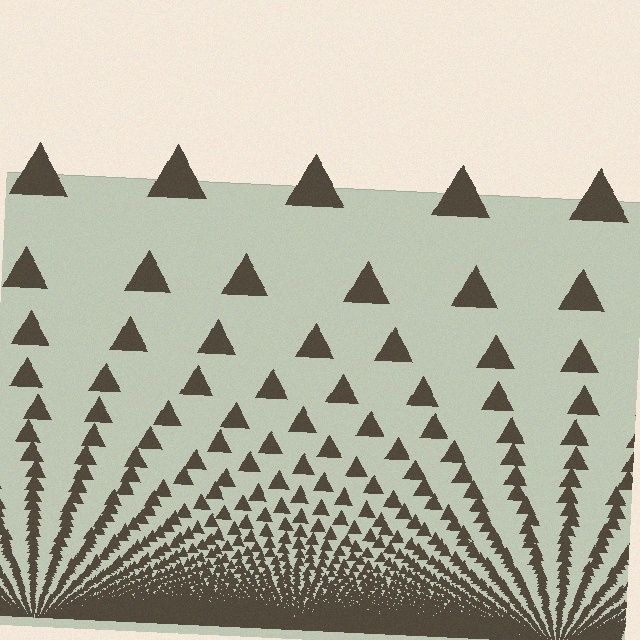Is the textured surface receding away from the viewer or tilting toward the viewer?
The surface appears to tilt toward the viewer. Texture elements get larger and sparser toward the top.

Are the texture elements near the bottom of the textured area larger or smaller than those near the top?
Smaller. The gradient is inverted — elements near the bottom are smaller and denser.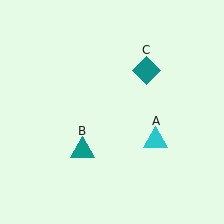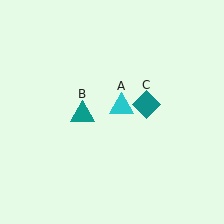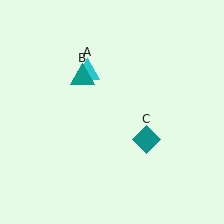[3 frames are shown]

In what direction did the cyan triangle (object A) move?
The cyan triangle (object A) moved up and to the left.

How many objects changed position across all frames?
3 objects changed position: cyan triangle (object A), teal triangle (object B), teal diamond (object C).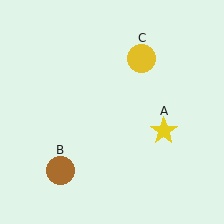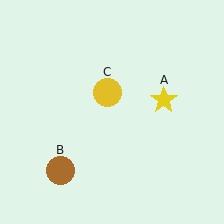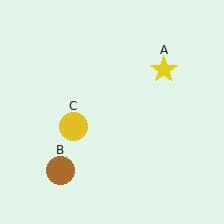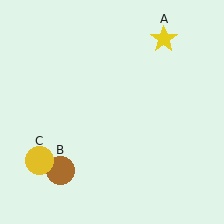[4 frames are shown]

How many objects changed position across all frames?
2 objects changed position: yellow star (object A), yellow circle (object C).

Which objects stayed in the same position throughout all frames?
Brown circle (object B) remained stationary.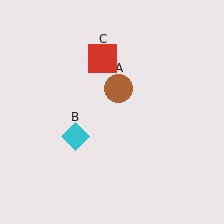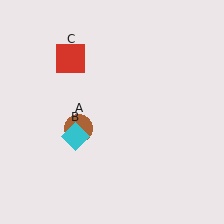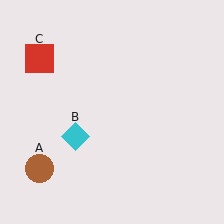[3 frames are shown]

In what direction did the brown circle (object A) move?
The brown circle (object A) moved down and to the left.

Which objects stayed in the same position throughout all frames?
Cyan diamond (object B) remained stationary.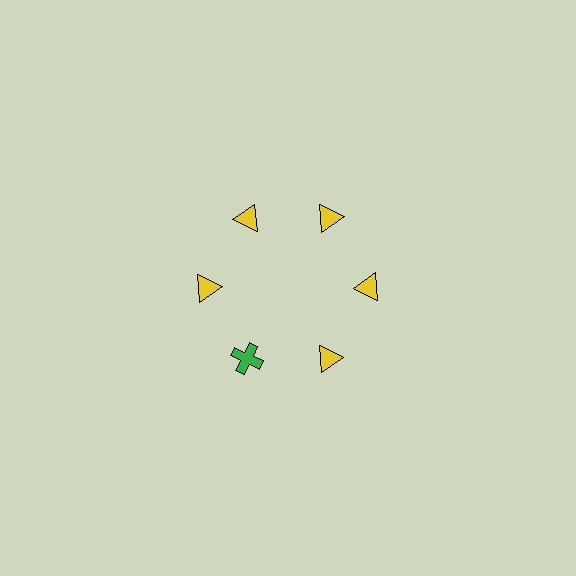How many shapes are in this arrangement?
There are 6 shapes arranged in a ring pattern.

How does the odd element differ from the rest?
It differs in both color (green instead of yellow) and shape (cross instead of triangle).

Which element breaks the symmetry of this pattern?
The green cross at roughly the 7 o'clock position breaks the symmetry. All other shapes are yellow triangles.